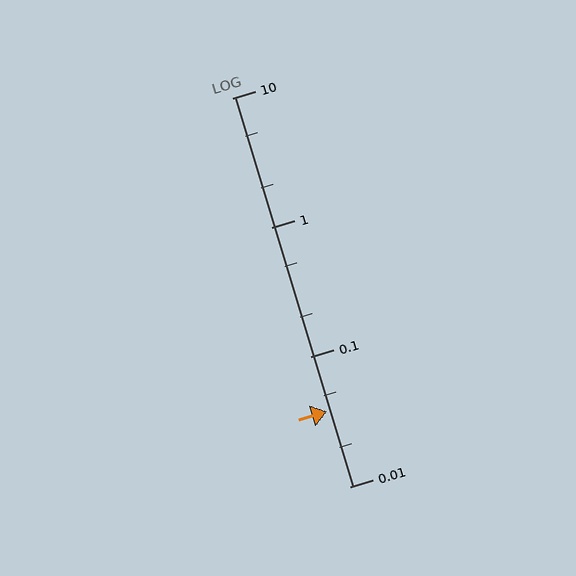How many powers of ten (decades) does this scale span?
The scale spans 3 decades, from 0.01 to 10.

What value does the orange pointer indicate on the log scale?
The pointer indicates approximately 0.038.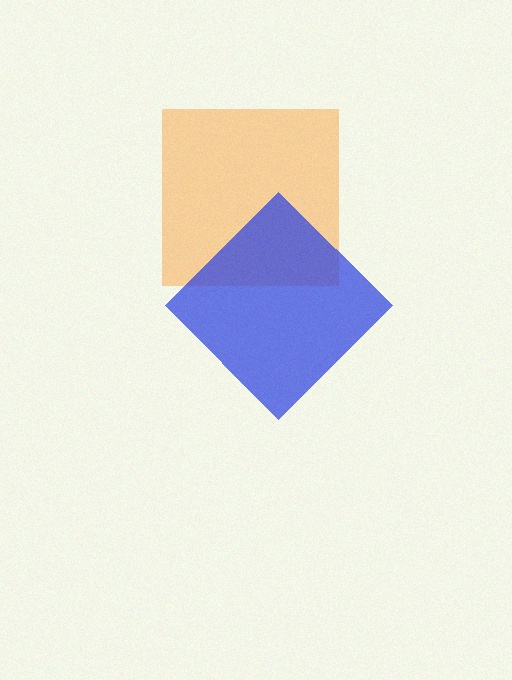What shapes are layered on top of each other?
The layered shapes are: an orange square, a blue diamond.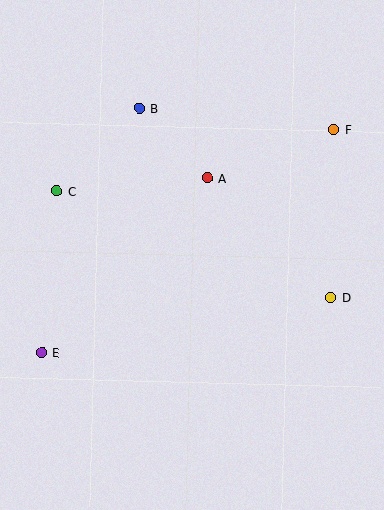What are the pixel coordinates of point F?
Point F is at (334, 129).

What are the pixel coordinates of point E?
Point E is at (42, 353).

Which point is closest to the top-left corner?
Point B is closest to the top-left corner.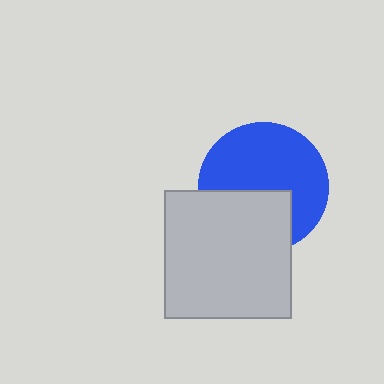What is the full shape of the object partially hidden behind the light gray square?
The partially hidden object is a blue circle.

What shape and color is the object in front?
The object in front is a light gray square.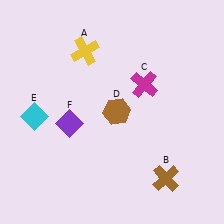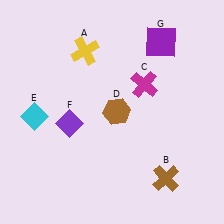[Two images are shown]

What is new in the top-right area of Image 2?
A purple square (G) was added in the top-right area of Image 2.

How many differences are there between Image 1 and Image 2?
There is 1 difference between the two images.